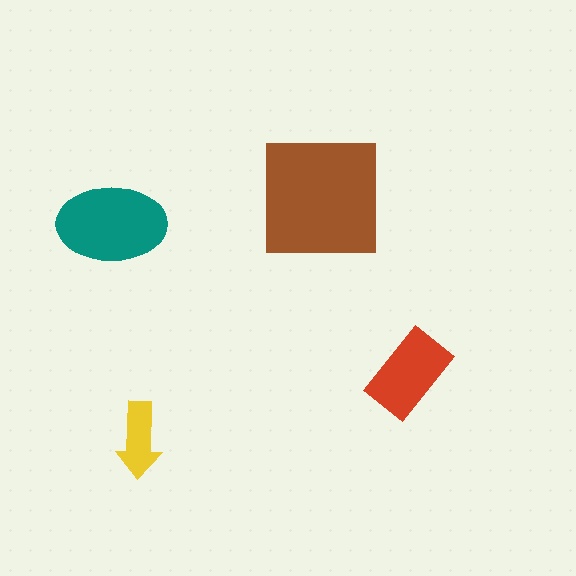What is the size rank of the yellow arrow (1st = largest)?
4th.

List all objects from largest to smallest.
The brown square, the teal ellipse, the red rectangle, the yellow arrow.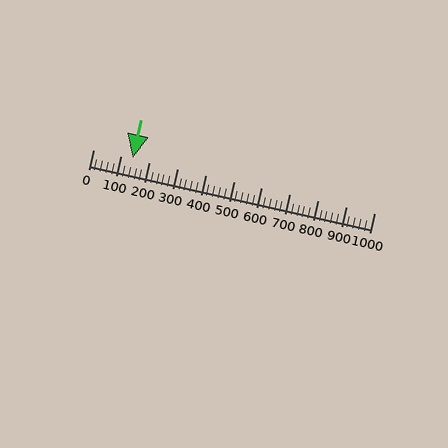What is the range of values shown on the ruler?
The ruler shows values from 0 to 1000.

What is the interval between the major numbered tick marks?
The major tick marks are spaced 100 units apart.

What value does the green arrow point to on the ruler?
The green arrow points to approximately 140.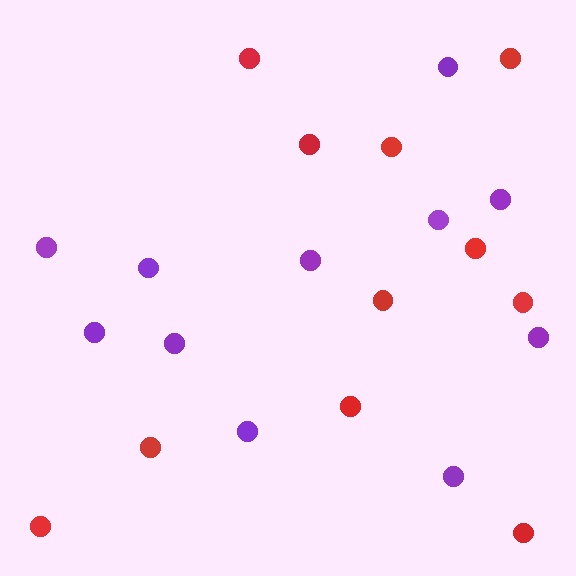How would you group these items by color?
There are 2 groups: one group of red circles (11) and one group of purple circles (11).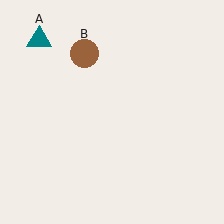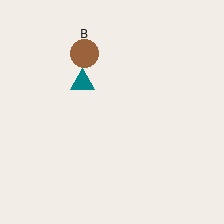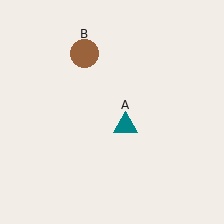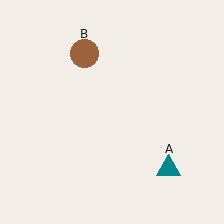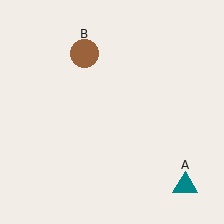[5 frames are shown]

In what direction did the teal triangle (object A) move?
The teal triangle (object A) moved down and to the right.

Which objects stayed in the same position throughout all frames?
Brown circle (object B) remained stationary.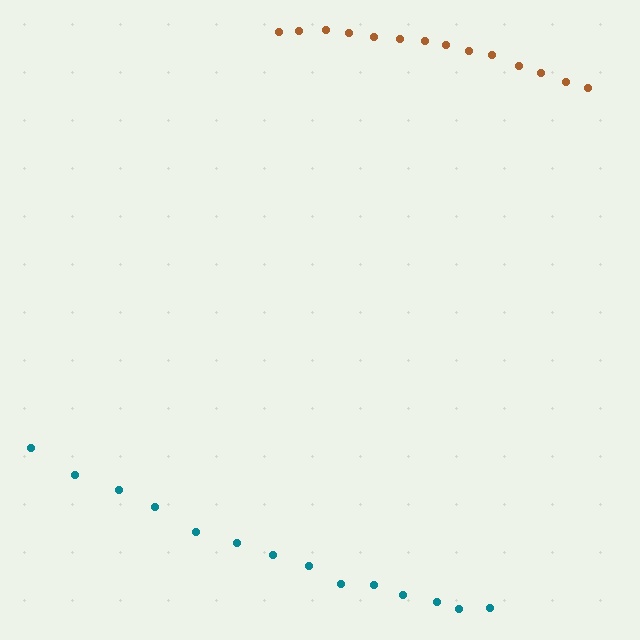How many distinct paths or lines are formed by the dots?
There are 2 distinct paths.